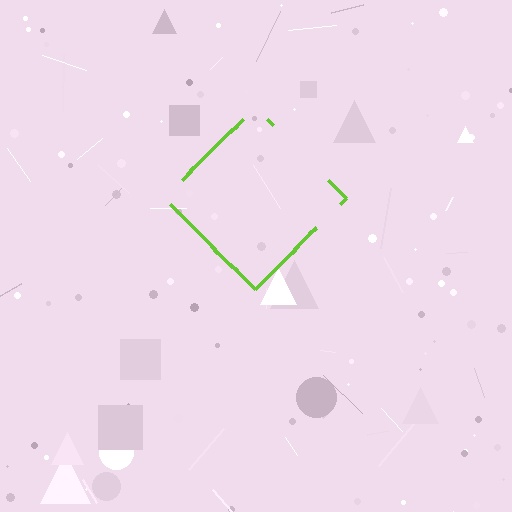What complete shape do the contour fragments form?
The contour fragments form a diamond.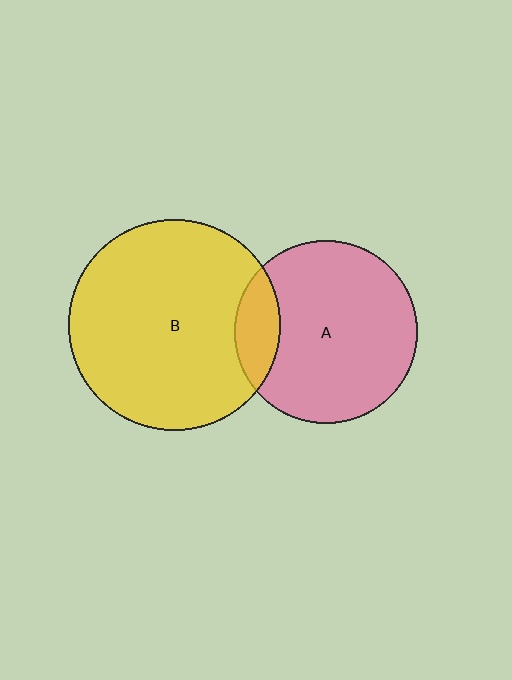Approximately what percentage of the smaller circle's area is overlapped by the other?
Approximately 15%.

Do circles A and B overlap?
Yes.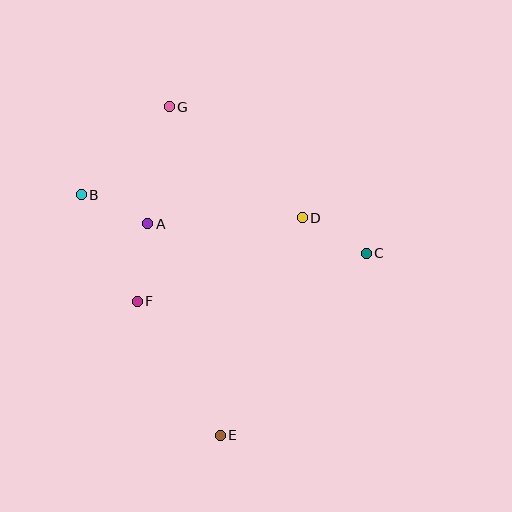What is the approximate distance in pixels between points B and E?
The distance between B and E is approximately 278 pixels.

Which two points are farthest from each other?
Points E and G are farthest from each other.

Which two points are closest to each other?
Points A and B are closest to each other.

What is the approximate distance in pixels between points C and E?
The distance between C and E is approximately 234 pixels.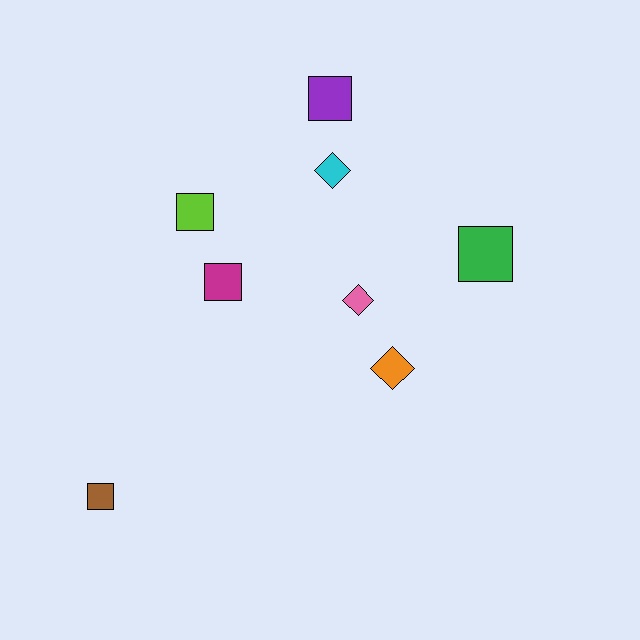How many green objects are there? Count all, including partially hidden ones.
There is 1 green object.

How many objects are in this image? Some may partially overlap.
There are 8 objects.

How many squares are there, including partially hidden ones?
There are 5 squares.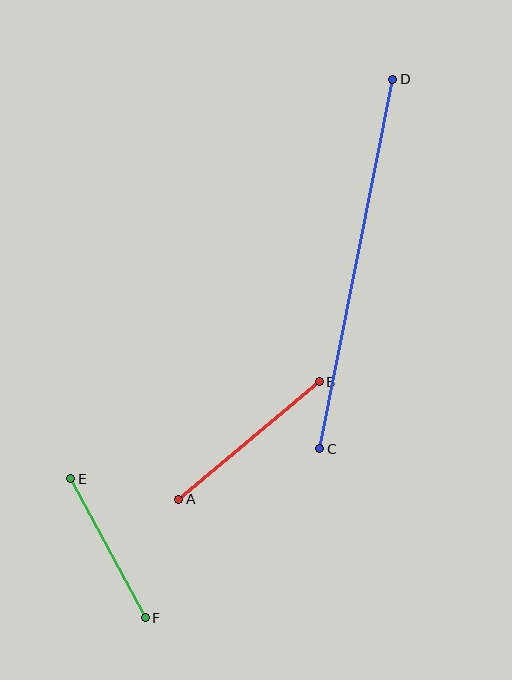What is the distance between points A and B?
The distance is approximately 183 pixels.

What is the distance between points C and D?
The distance is approximately 377 pixels.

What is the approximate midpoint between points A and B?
The midpoint is at approximately (249, 441) pixels.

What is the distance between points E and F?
The distance is approximately 158 pixels.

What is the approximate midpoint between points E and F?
The midpoint is at approximately (108, 548) pixels.